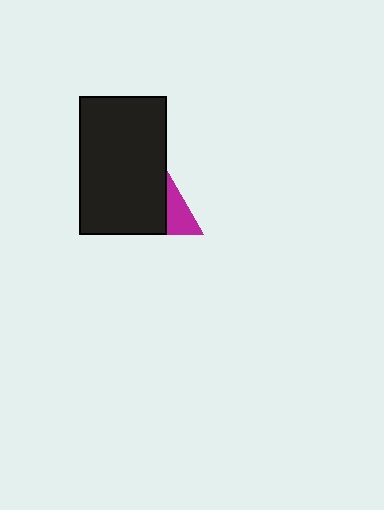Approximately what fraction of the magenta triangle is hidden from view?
Roughly 70% of the magenta triangle is hidden behind the black rectangle.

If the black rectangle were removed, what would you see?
You would see the complete magenta triangle.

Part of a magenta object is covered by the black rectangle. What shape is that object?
It is a triangle.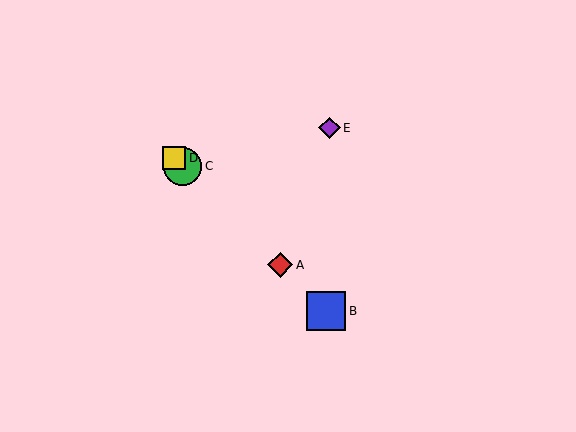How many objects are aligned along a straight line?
4 objects (A, B, C, D) are aligned along a straight line.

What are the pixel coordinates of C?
Object C is at (182, 166).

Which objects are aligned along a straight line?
Objects A, B, C, D are aligned along a straight line.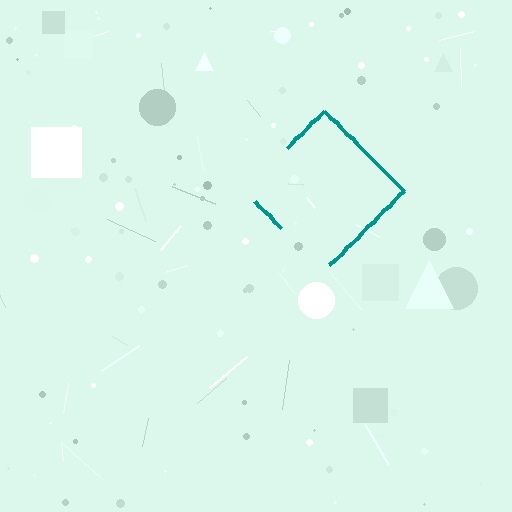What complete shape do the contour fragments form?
The contour fragments form a diamond.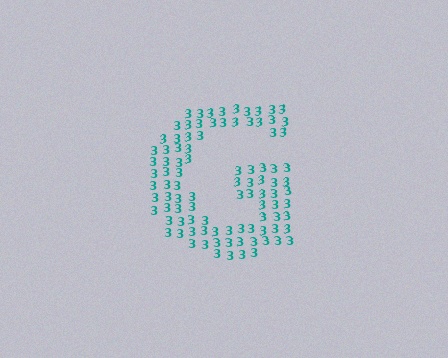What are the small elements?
The small elements are digit 3's.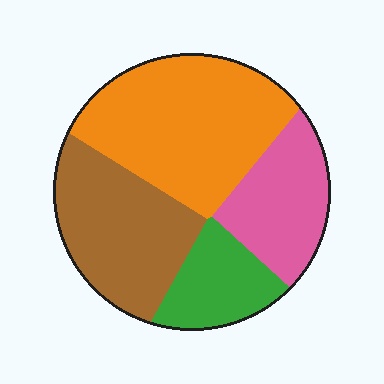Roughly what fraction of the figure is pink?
Pink covers roughly 20% of the figure.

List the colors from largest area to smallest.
From largest to smallest: orange, brown, pink, green.